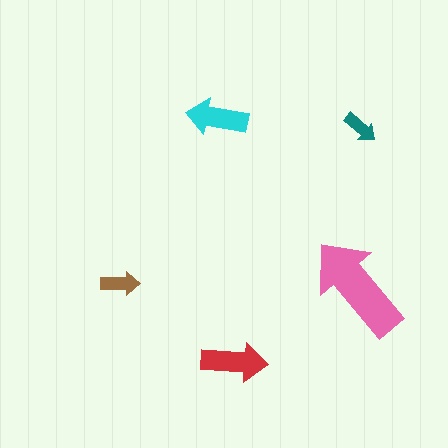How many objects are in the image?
There are 5 objects in the image.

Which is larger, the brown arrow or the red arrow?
The red one.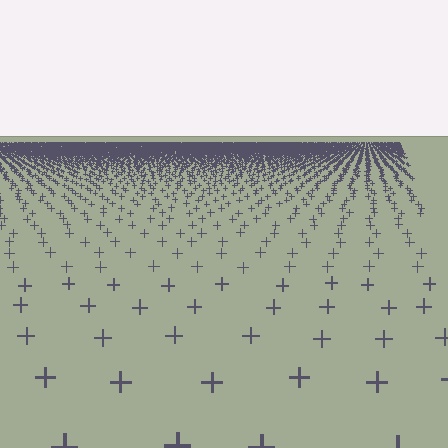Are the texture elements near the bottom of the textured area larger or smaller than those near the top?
Larger. Near the bottom, elements are closer to the viewer and appear at a bigger on-screen size.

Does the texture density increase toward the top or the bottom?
Density increases toward the top.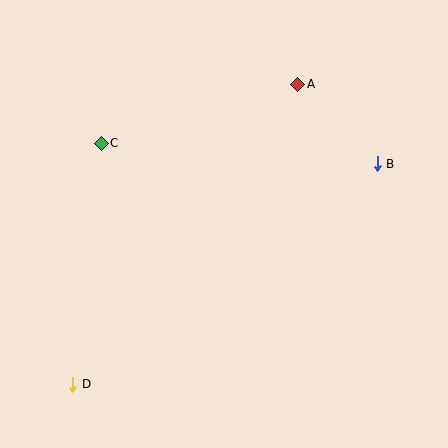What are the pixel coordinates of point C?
Point C is at (101, 143).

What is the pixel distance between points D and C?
The distance between D and C is 243 pixels.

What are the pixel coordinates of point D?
Point D is at (73, 384).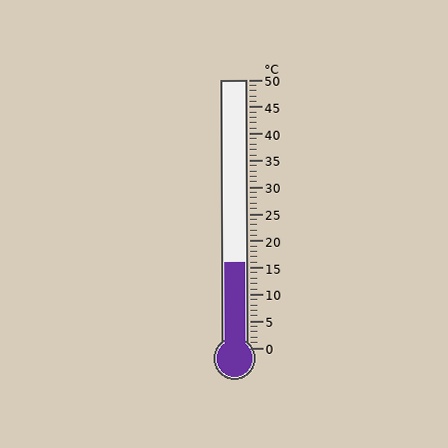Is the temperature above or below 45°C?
The temperature is below 45°C.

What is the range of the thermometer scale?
The thermometer scale ranges from 0°C to 50°C.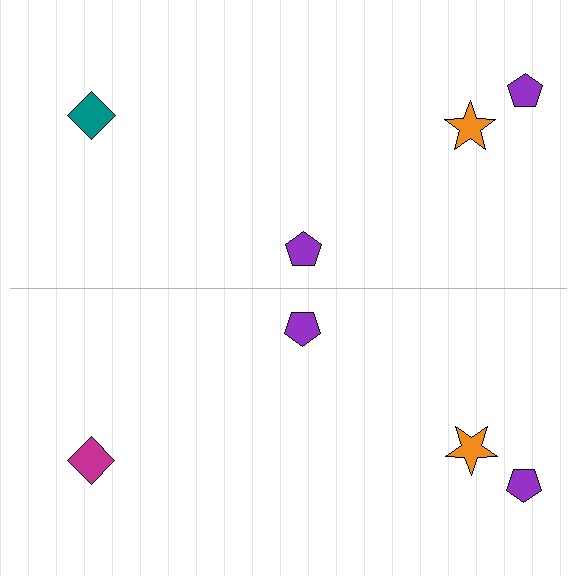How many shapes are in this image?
There are 8 shapes in this image.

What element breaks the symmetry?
The magenta diamond on the bottom side breaks the symmetry — its mirror counterpart is teal.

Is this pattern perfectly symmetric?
No, the pattern is not perfectly symmetric. The magenta diamond on the bottom side breaks the symmetry — its mirror counterpart is teal.